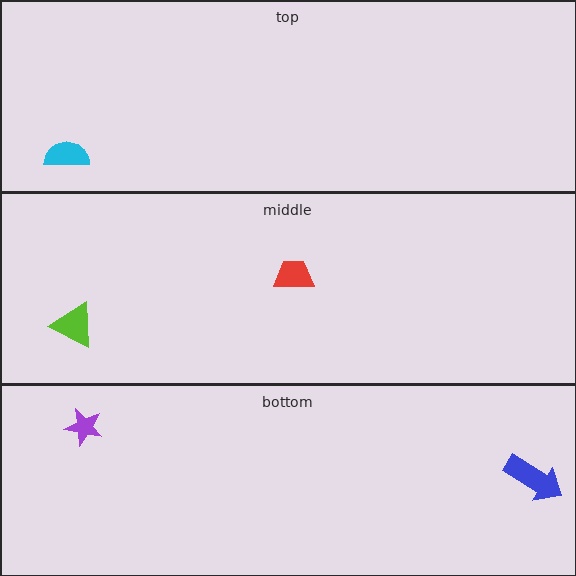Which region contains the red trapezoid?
The middle region.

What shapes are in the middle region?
The lime triangle, the red trapezoid.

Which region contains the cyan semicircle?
The top region.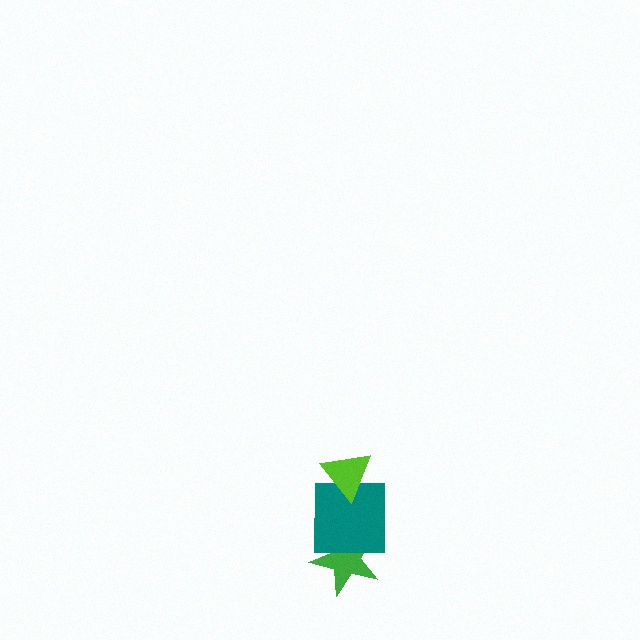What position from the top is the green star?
The green star is 3rd from the top.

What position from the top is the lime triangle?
The lime triangle is 1st from the top.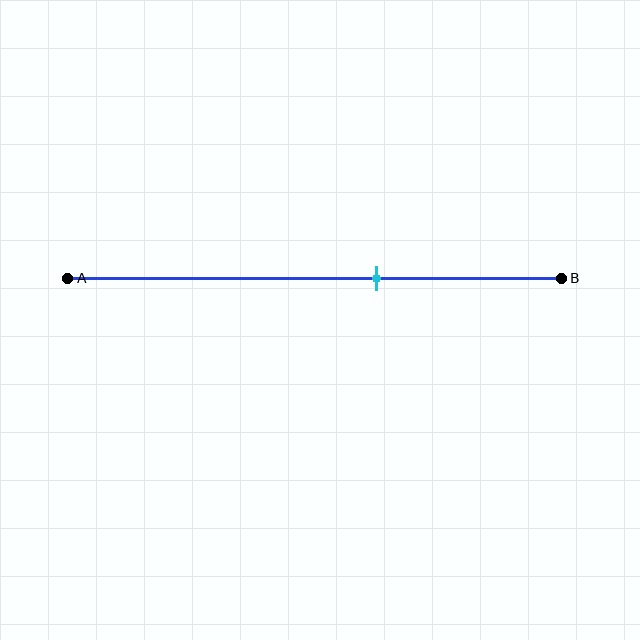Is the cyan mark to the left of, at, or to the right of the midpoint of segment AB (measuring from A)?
The cyan mark is to the right of the midpoint of segment AB.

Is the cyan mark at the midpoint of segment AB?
No, the mark is at about 65% from A, not at the 50% midpoint.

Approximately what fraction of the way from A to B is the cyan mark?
The cyan mark is approximately 65% of the way from A to B.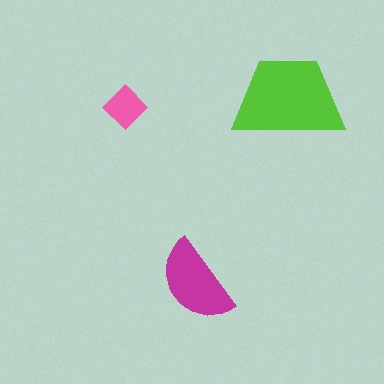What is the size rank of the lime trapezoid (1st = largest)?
1st.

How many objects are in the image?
There are 3 objects in the image.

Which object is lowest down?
The magenta semicircle is bottommost.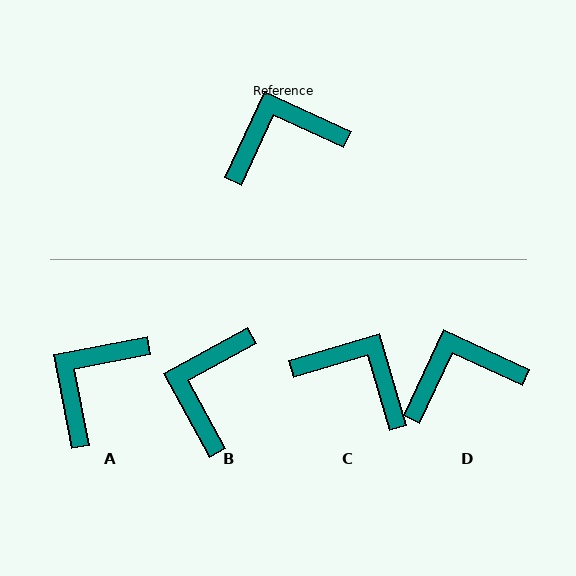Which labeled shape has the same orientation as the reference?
D.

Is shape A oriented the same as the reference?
No, it is off by about 36 degrees.